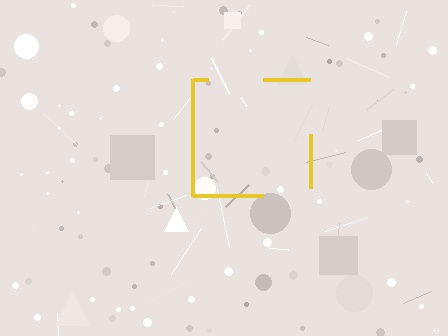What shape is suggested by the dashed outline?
The dashed outline suggests a square.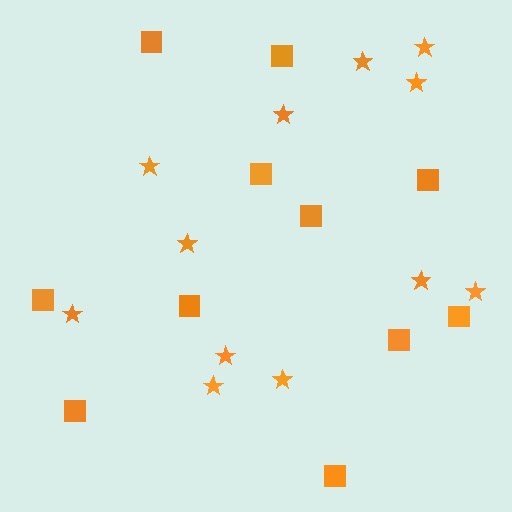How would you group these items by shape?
There are 2 groups: one group of stars (12) and one group of squares (11).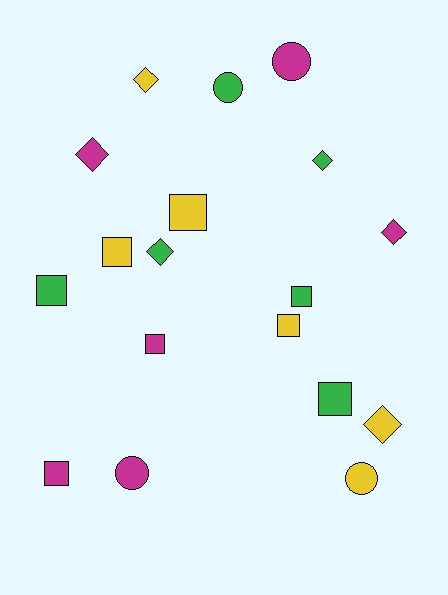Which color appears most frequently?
Magenta, with 6 objects.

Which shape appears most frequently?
Square, with 8 objects.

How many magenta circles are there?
There are 2 magenta circles.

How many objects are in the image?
There are 18 objects.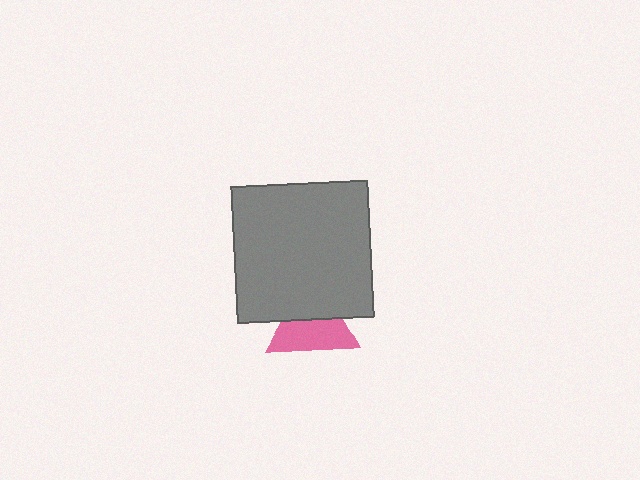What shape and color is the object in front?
The object in front is a gray square.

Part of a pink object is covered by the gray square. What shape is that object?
It is a triangle.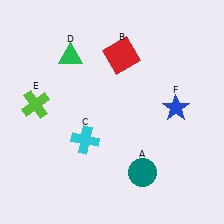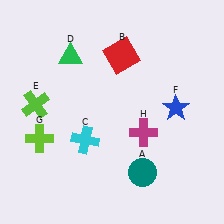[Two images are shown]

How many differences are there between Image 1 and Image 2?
There are 2 differences between the two images.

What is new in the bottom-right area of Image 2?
A magenta cross (H) was added in the bottom-right area of Image 2.